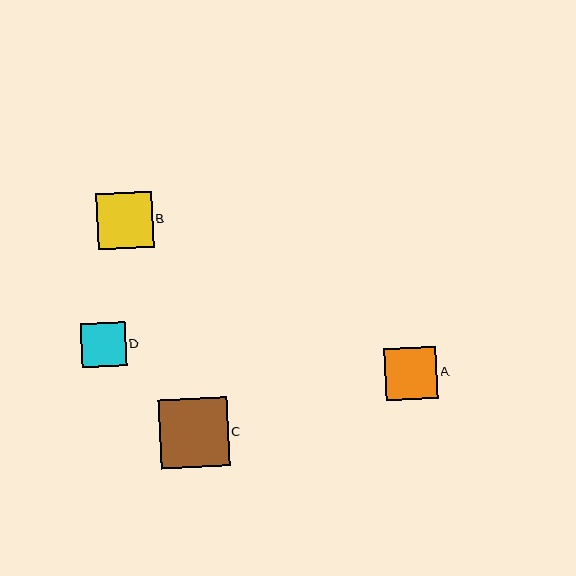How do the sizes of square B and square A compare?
Square B and square A are approximately the same size.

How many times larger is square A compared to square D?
Square A is approximately 1.2 times the size of square D.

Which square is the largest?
Square C is the largest with a size of approximately 69 pixels.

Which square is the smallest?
Square D is the smallest with a size of approximately 45 pixels.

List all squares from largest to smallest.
From largest to smallest: C, B, A, D.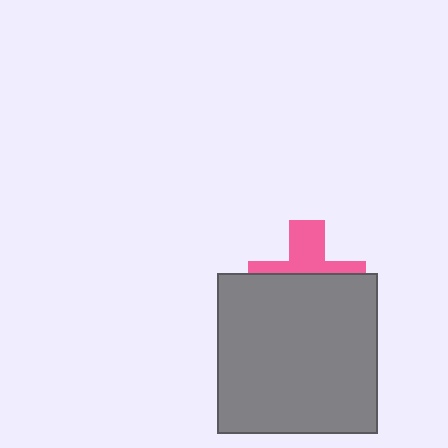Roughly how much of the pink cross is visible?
A small part of it is visible (roughly 41%).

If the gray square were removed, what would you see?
You would see the complete pink cross.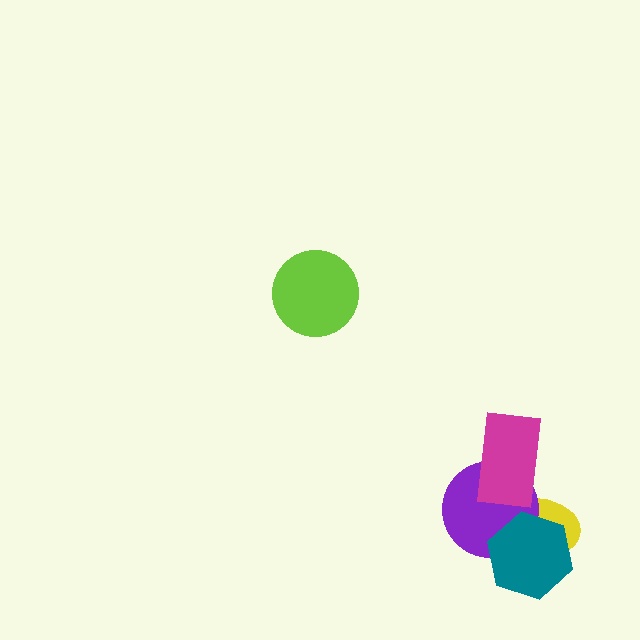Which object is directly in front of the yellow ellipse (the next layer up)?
The purple circle is directly in front of the yellow ellipse.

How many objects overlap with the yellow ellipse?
3 objects overlap with the yellow ellipse.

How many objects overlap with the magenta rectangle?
2 objects overlap with the magenta rectangle.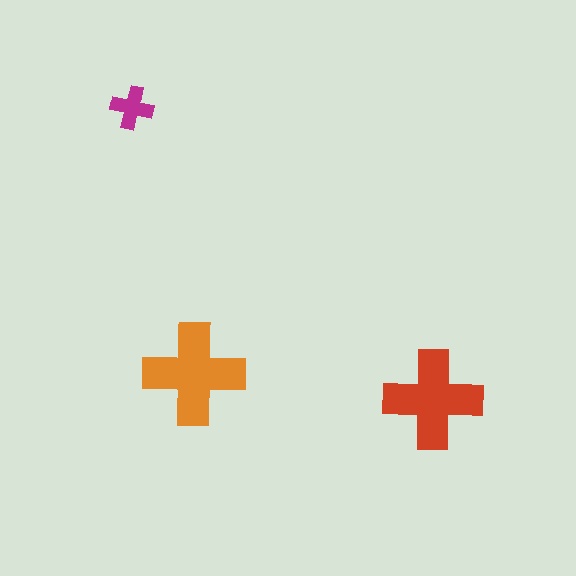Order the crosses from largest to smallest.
the orange one, the red one, the magenta one.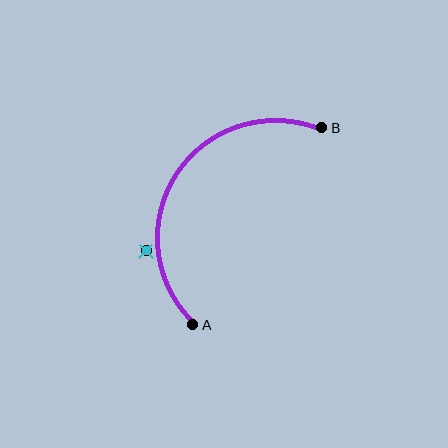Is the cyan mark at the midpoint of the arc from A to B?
No — the cyan mark does not lie on the arc at all. It sits slightly outside the curve.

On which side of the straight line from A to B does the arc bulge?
The arc bulges to the left of the straight line connecting A and B.